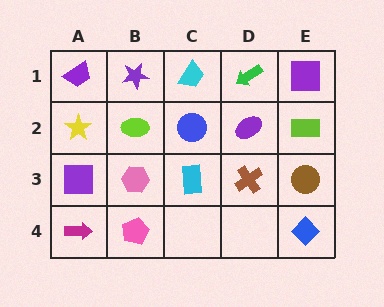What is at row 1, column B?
A purple star.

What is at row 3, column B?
A pink hexagon.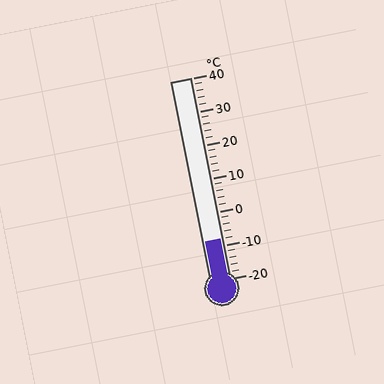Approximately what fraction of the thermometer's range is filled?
The thermometer is filled to approximately 20% of its range.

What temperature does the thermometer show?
The thermometer shows approximately -8°C.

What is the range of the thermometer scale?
The thermometer scale ranges from -20°C to 40°C.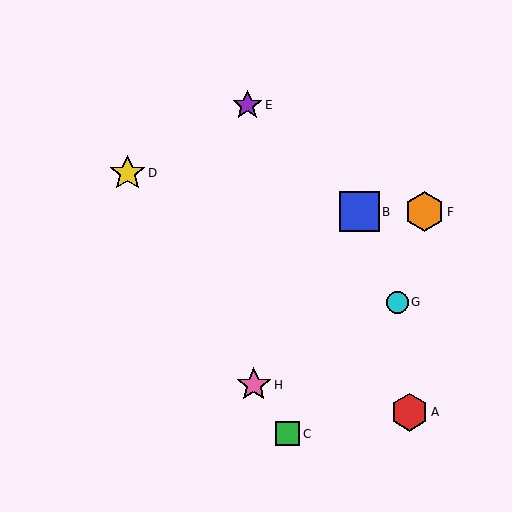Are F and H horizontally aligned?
No, F is at y≈212 and H is at y≈385.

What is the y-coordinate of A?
Object A is at y≈412.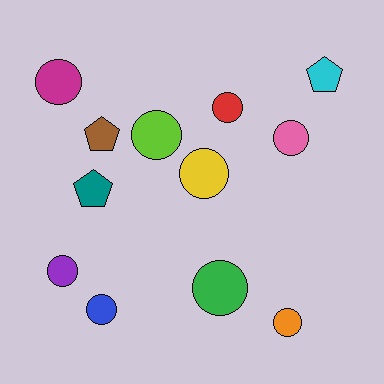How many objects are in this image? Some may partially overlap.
There are 12 objects.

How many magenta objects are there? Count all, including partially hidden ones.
There is 1 magenta object.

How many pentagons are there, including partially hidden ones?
There are 3 pentagons.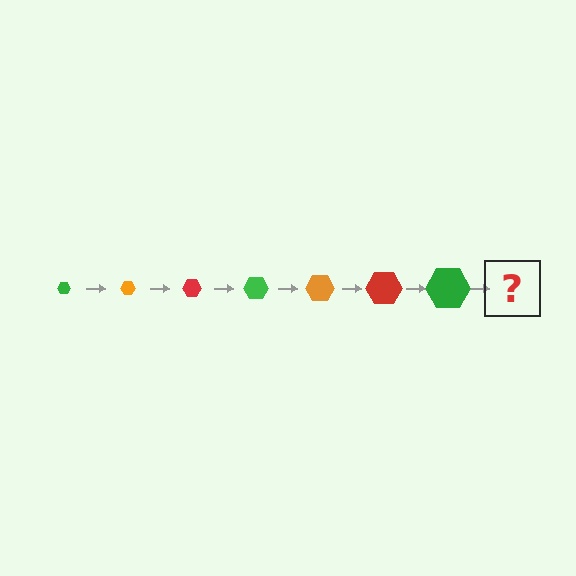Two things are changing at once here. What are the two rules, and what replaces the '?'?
The two rules are that the hexagon grows larger each step and the color cycles through green, orange, and red. The '?' should be an orange hexagon, larger than the previous one.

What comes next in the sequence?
The next element should be an orange hexagon, larger than the previous one.